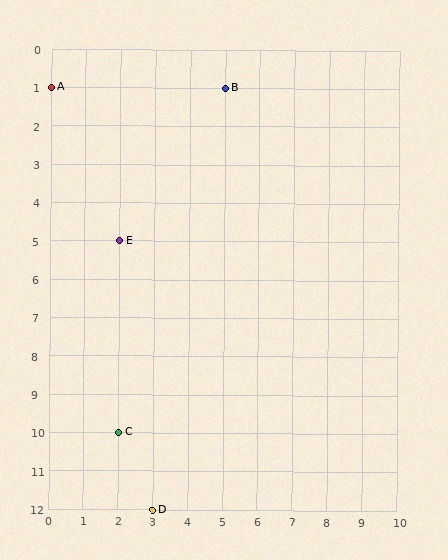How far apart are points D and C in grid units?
Points D and C are 1 column and 2 rows apart (about 2.2 grid units diagonally).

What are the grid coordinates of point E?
Point E is at grid coordinates (2, 5).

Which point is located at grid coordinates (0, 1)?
Point A is at (0, 1).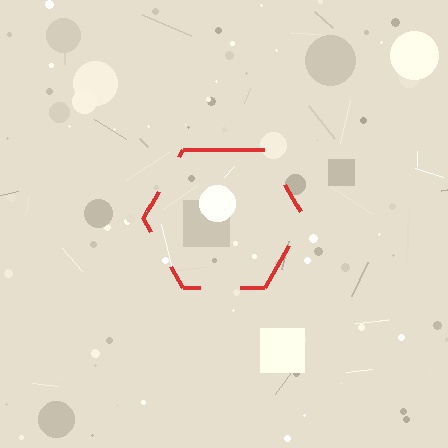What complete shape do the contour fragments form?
The contour fragments form a hexagon.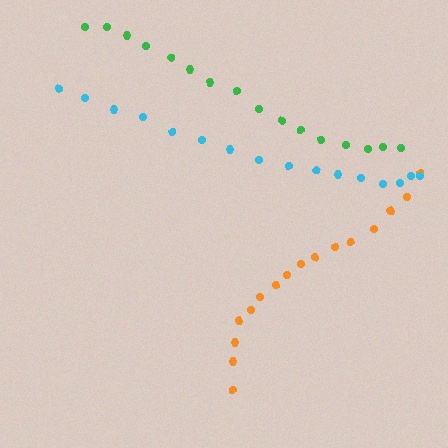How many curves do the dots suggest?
There are 3 distinct paths.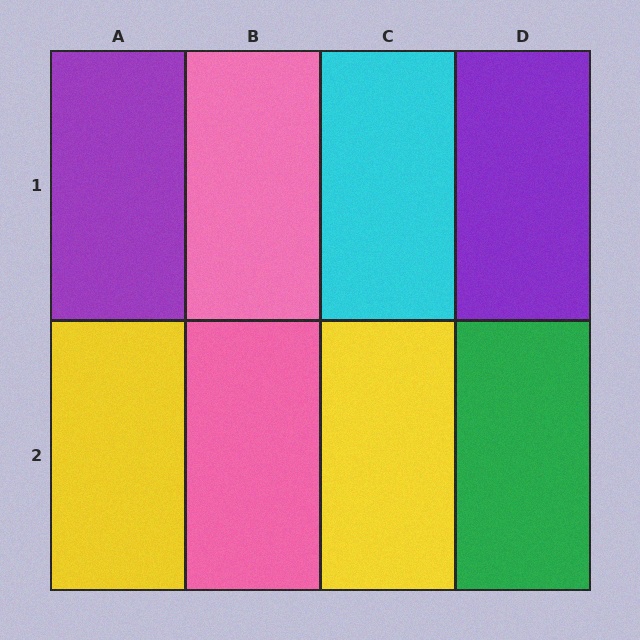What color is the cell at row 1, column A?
Purple.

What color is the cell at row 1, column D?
Purple.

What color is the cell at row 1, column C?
Cyan.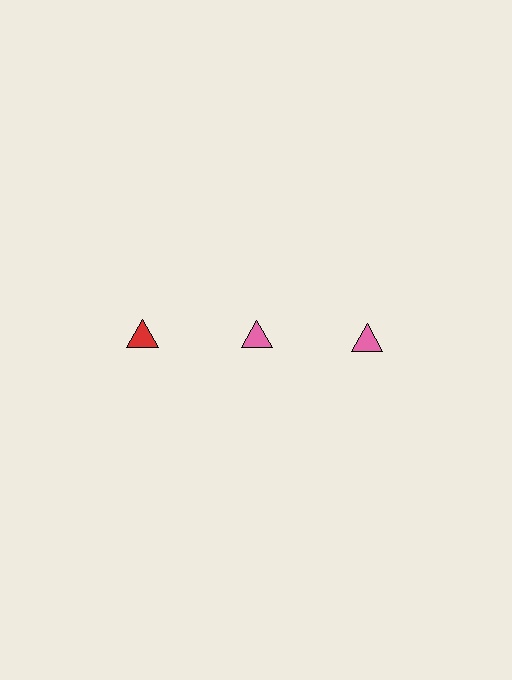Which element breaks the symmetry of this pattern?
The red triangle in the top row, leftmost column breaks the symmetry. All other shapes are pink triangles.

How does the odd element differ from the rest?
It has a different color: red instead of pink.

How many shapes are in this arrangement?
There are 3 shapes arranged in a grid pattern.